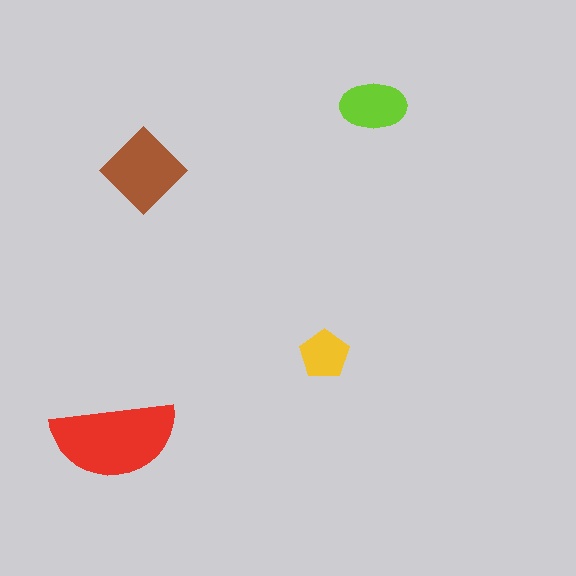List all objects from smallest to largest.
The yellow pentagon, the lime ellipse, the brown diamond, the red semicircle.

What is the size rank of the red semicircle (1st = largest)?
1st.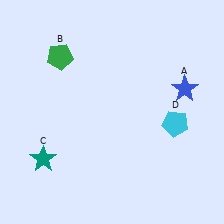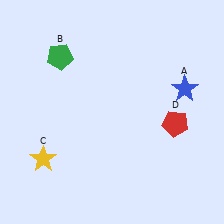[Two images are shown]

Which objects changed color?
C changed from teal to yellow. D changed from cyan to red.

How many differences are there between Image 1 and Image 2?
There are 2 differences between the two images.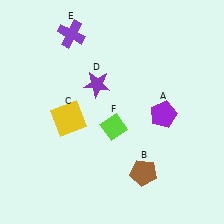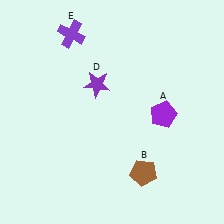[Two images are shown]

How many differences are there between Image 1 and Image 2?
There are 2 differences between the two images.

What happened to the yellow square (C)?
The yellow square (C) was removed in Image 2. It was in the bottom-left area of Image 1.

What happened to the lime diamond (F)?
The lime diamond (F) was removed in Image 2. It was in the bottom-right area of Image 1.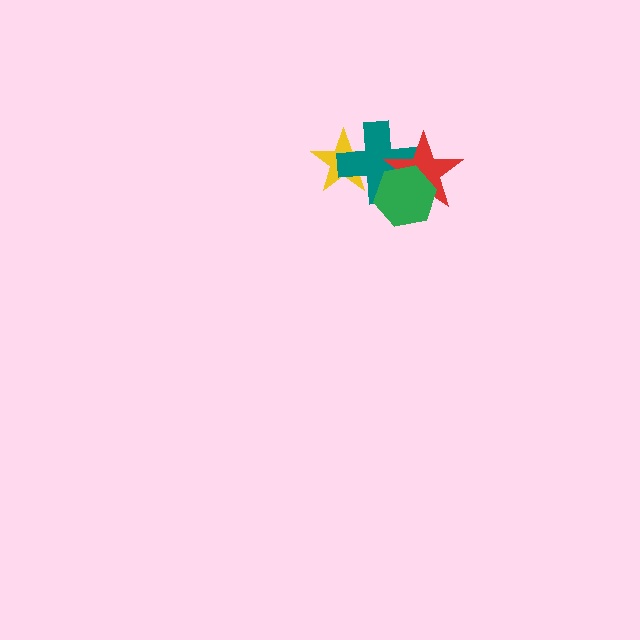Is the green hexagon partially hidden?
No, no other shape covers it.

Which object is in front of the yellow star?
The teal cross is in front of the yellow star.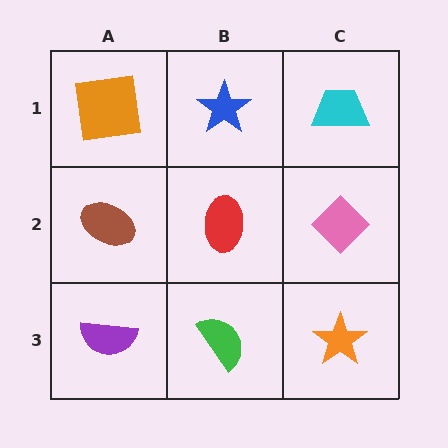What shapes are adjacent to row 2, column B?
A blue star (row 1, column B), a green semicircle (row 3, column B), a brown ellipse (row 2, column A), a pink diamond (row 2, column C).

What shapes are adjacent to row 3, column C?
A pink diamond (row 2, column C), a green semicircle (row 3, column B).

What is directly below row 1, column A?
A brown ellipse.